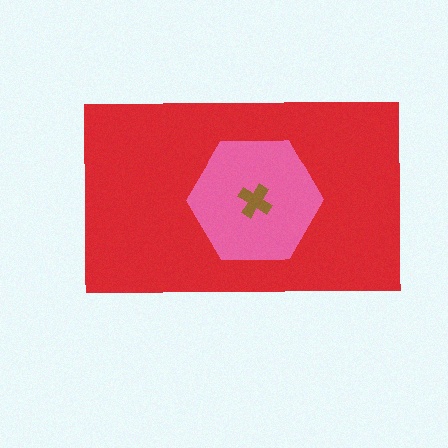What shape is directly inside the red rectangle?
The pink hexagon.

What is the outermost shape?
The red rectangle.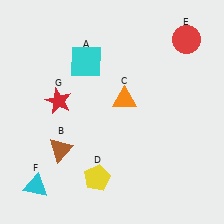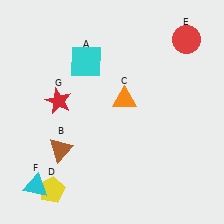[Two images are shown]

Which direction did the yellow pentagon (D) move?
The yellow pentagon (D) moved left.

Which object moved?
The yellow pentagon (D) moved left.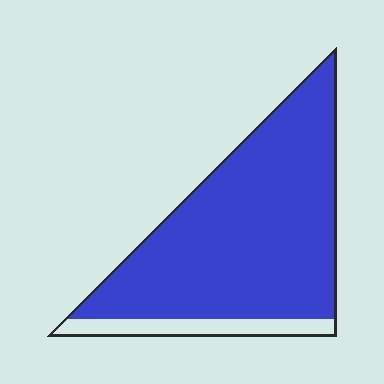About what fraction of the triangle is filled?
About seven eighths (7/8).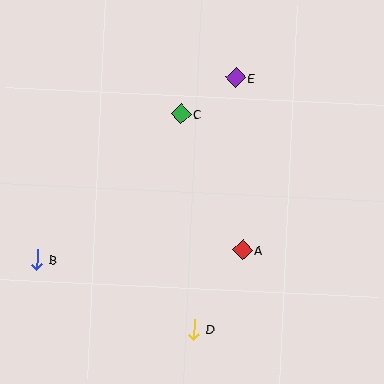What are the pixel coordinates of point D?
Point D is at (194, 330).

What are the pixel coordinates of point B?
Point B is at (37, 260).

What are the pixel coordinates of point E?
Point E is at (235, 78).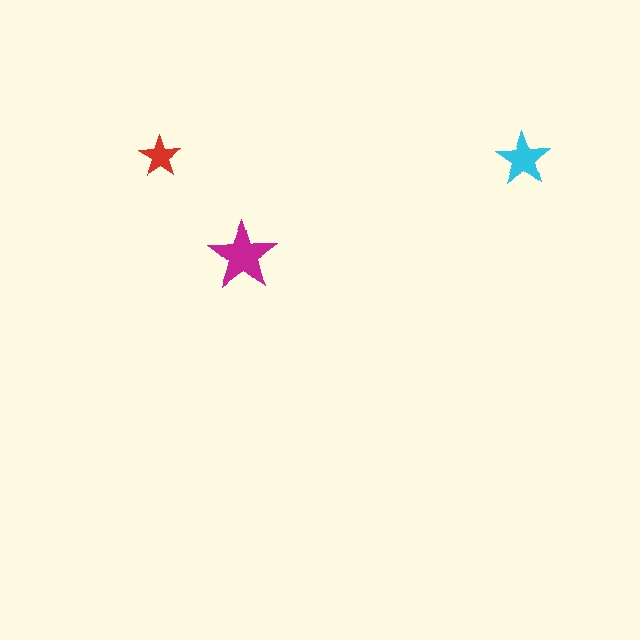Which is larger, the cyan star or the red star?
The cyan one.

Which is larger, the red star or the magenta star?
The magenta one.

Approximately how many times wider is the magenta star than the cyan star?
About 1.5 times wider.